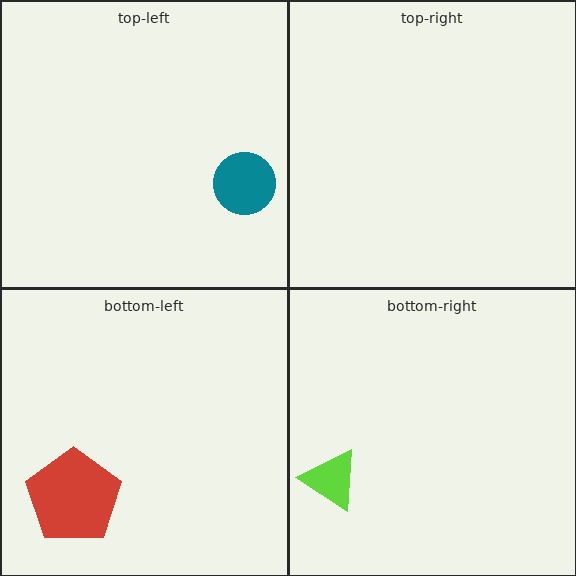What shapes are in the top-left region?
The teal circle.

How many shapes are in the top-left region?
1.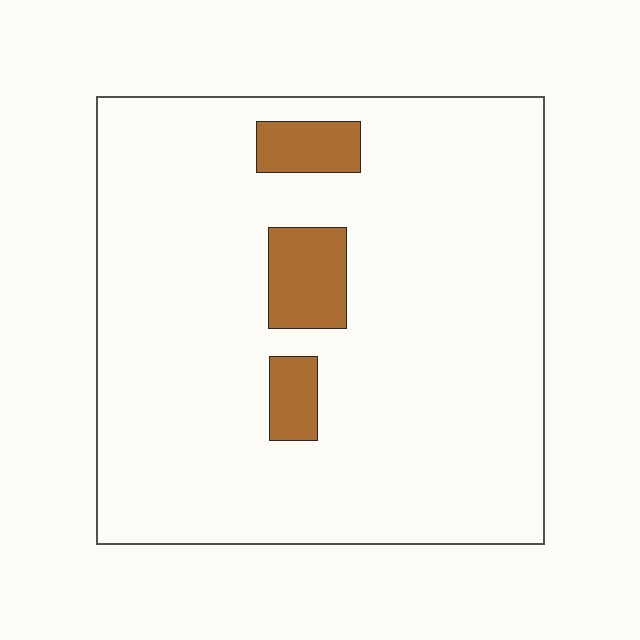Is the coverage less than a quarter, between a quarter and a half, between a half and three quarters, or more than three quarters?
Less than a quarter.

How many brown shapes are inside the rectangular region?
3.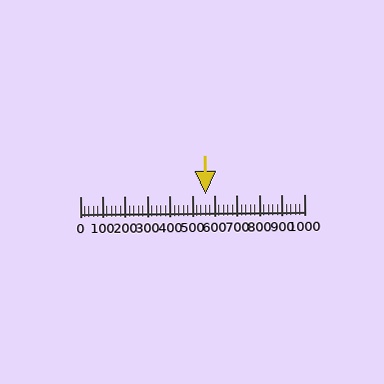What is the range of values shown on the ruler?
The ruler shows values from 0 to 1000.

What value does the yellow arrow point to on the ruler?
The yellow arrow points to approximately 560.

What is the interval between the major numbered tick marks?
The major tick marks are spaced 100 units apart.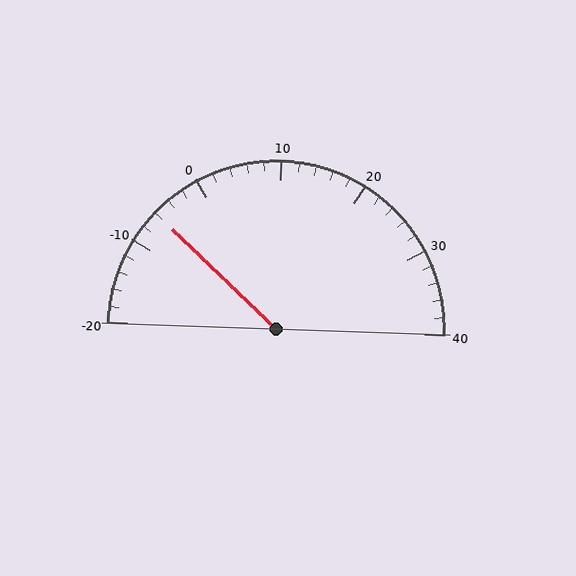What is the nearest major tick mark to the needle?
The nearest major tick mark is -10.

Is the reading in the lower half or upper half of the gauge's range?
The reading is in the lower half of the range (-20 to 40).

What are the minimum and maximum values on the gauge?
The gauge ranges from -20 to 40.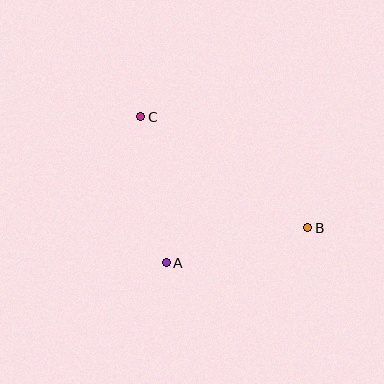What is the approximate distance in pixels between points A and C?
The distance between A and C is approximately 148 pixels.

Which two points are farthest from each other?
Points B and C are farthest from each other.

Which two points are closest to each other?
Points A and B are closest to each other.